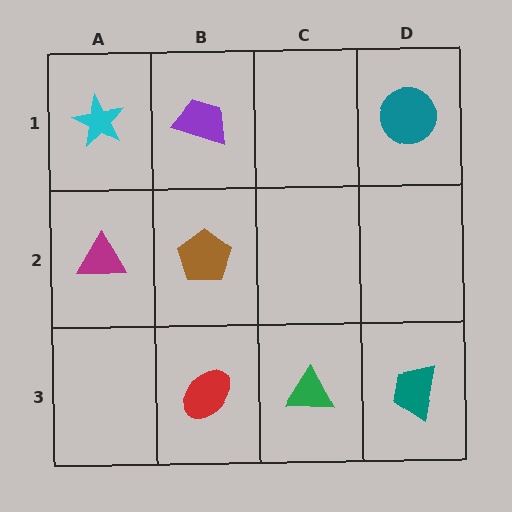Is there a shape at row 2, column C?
No, that cell is empty.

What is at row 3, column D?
A teal trapezoid.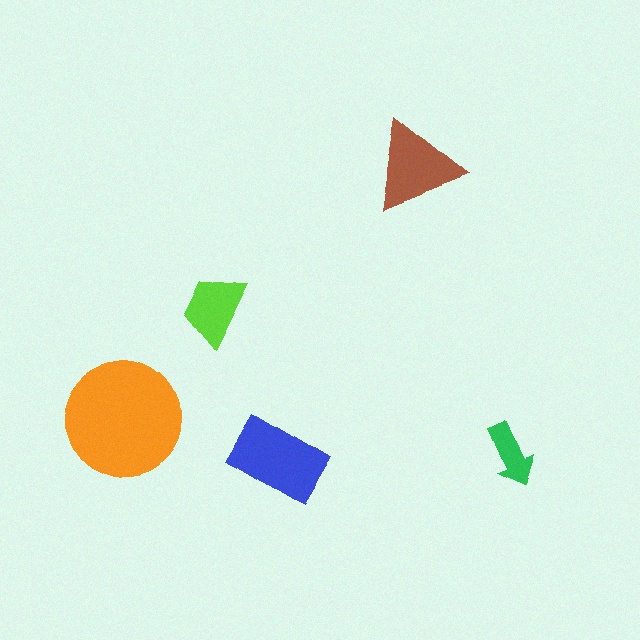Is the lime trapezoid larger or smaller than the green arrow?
Larger.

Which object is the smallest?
The green arrow.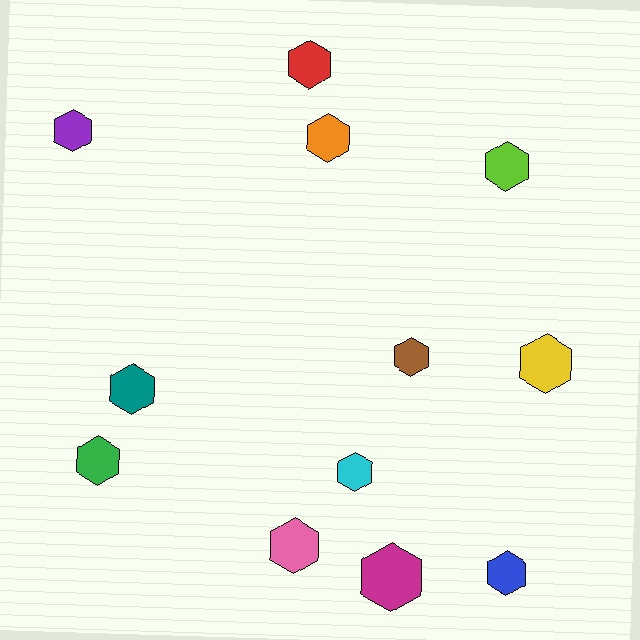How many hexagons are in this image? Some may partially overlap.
There are 12 hexagons.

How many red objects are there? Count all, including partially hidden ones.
There is 1 red object.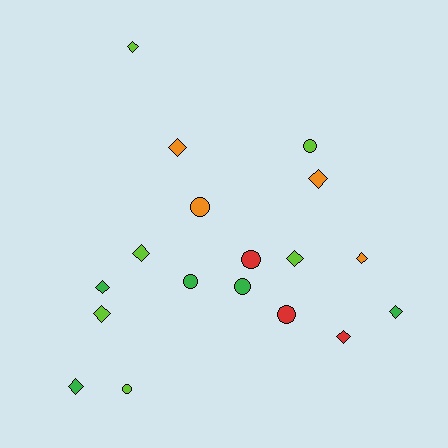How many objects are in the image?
There are 18 objects.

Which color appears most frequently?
Lime, with 6 objects.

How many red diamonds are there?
There is 1 red diamond.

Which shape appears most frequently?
Diamond, with 11 objects.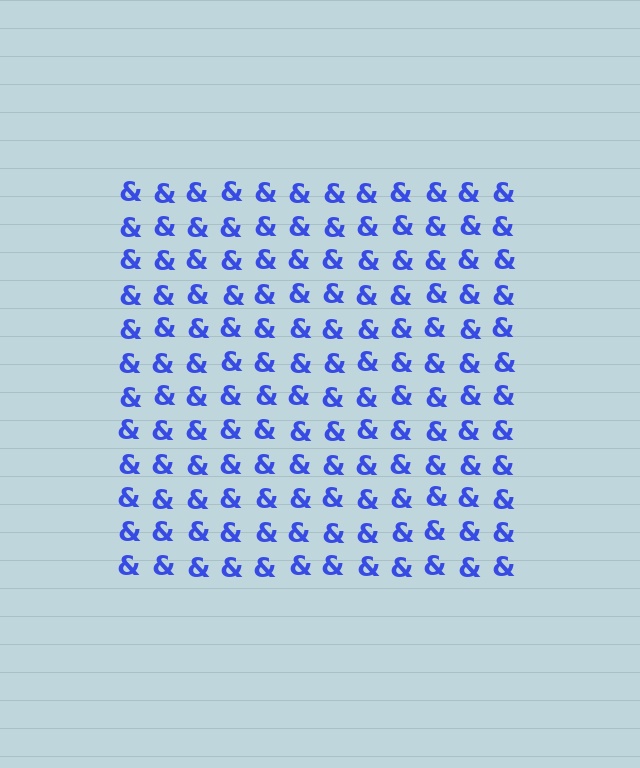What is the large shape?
The large shape is a square.